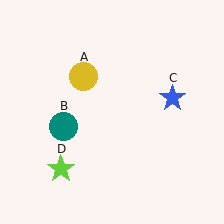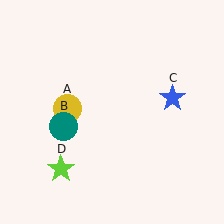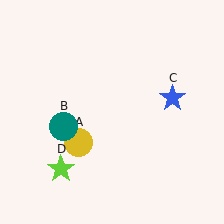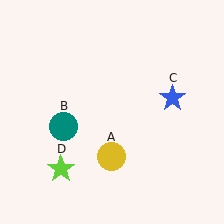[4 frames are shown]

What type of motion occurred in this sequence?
The yellow circle (object A) rotated counterclockwise around the center of the scene.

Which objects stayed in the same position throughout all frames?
Teal circle (object B) and blue star (object C) and lime star (object D) remained stationary.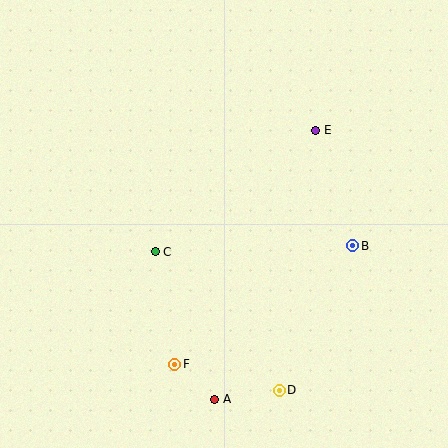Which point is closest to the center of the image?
Point C at (155, 252) is closest to the center.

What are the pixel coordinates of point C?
Point C is at (155, 252).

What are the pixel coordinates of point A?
Point A is at (215, 399).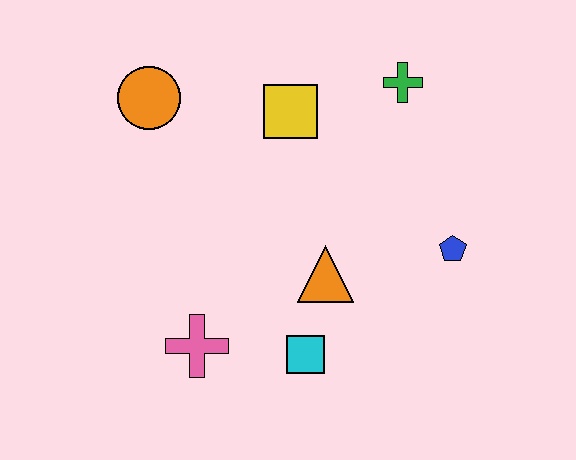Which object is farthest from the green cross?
The pink cross is farthest from the green cross.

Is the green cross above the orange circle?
Yes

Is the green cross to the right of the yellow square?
Yes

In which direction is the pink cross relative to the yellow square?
The pink cross is below the yellow square.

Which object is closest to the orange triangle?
The cyan square is closest to the orange triangle.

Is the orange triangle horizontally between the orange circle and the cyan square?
No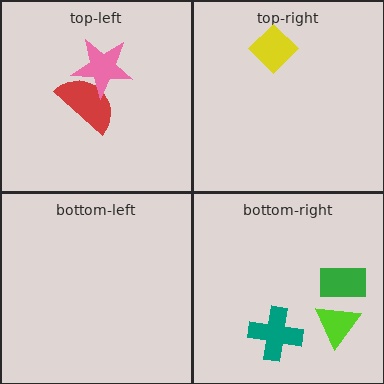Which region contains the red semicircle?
The top-left region.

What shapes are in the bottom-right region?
The lime triangle, the teal cross, the green rectangle.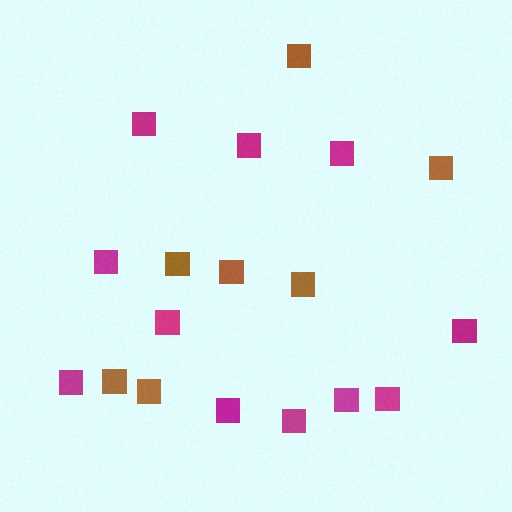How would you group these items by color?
There are 2 groups: one group of magenta squares (11) and one group of brown squares (7).